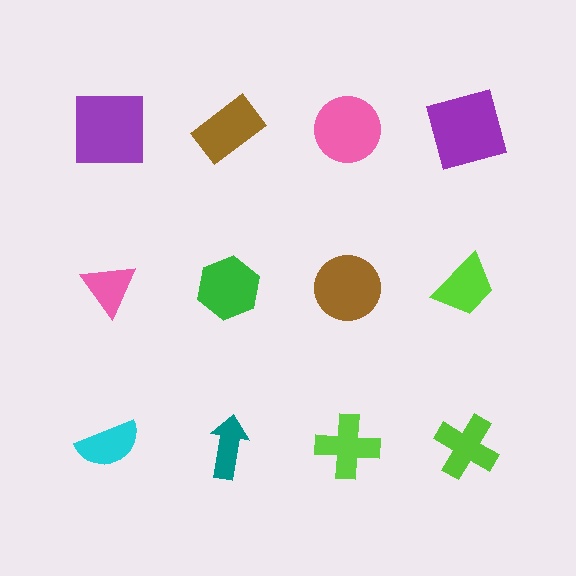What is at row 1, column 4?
A purple square.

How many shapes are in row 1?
4 shapes.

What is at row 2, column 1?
A pink triangle.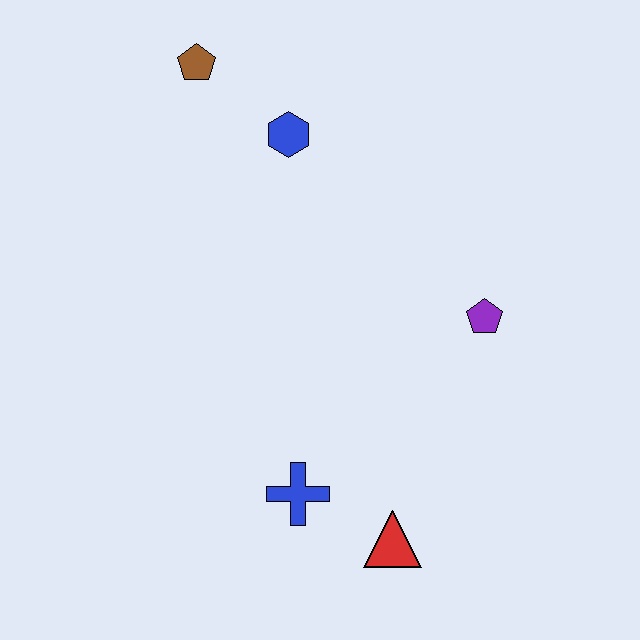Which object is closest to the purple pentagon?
The red triangle is closest to the purple pentagon.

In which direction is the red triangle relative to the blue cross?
The red triangle is to the right of the blue cross.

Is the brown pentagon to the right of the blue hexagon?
No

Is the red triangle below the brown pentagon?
Yes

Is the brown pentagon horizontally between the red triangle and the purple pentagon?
No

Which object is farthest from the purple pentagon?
The brown pentagon is farthest from the purple pentagon.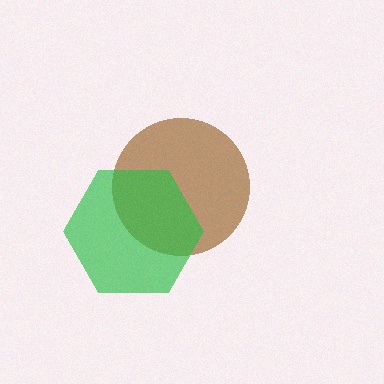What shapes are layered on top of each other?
The layered shapes are: a brown circle, a green hexagon.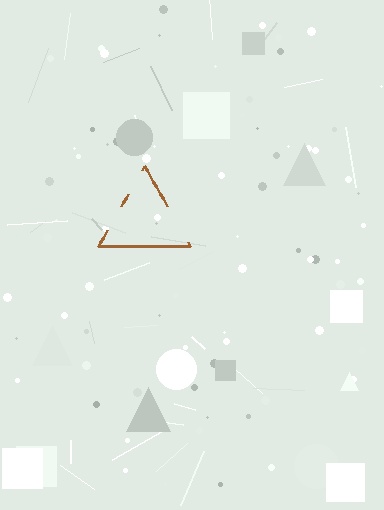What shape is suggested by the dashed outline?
The dashed outline suggests a triangle.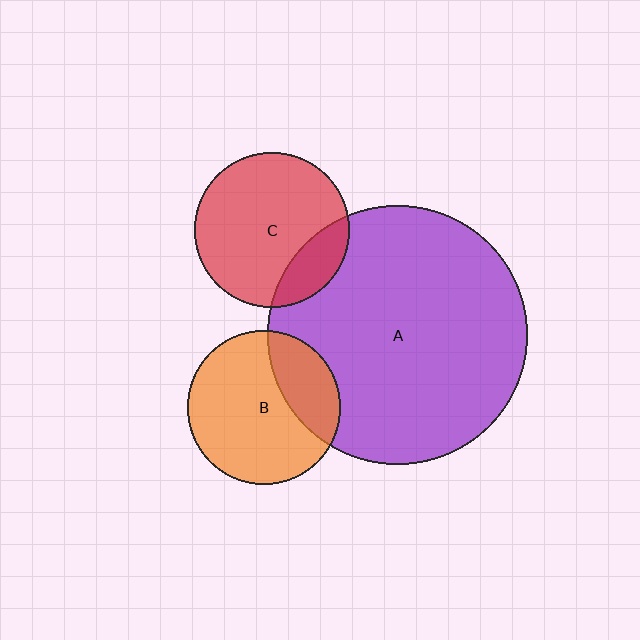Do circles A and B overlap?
Yes.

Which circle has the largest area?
Circle A (purple).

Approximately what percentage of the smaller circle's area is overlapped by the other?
Approximately 25%.